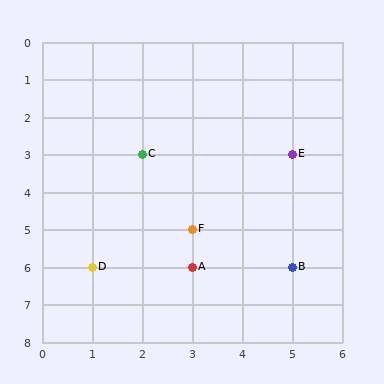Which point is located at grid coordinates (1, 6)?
Point D is at (1, 6).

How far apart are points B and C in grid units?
Points B and C are 3 columns and 3 rows apart (about 4.2 grid units diagonally).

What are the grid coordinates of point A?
Point A is at grid coordinates (3, 6).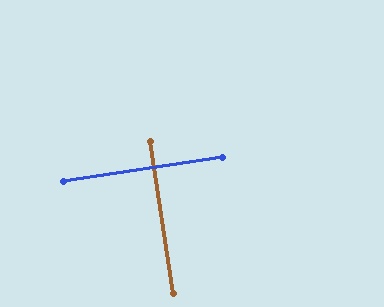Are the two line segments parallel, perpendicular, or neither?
Perpendicular — they meet at approximately 90°.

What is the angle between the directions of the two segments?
Approximately 90 degrees.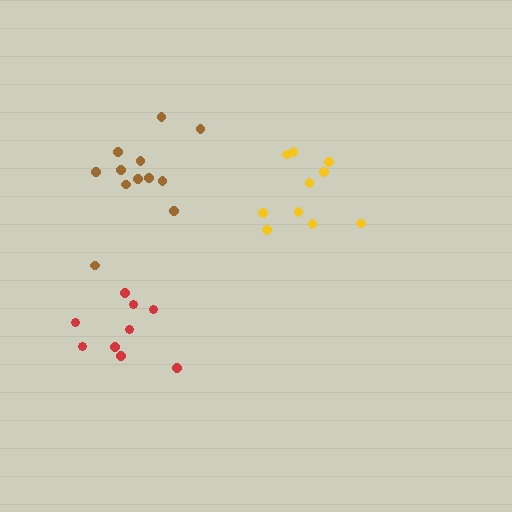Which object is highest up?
The brown cluster is topmost.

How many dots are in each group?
Group 1: 9 dots, Group 2: 10 dots, Group 3: 12 dots (31 total).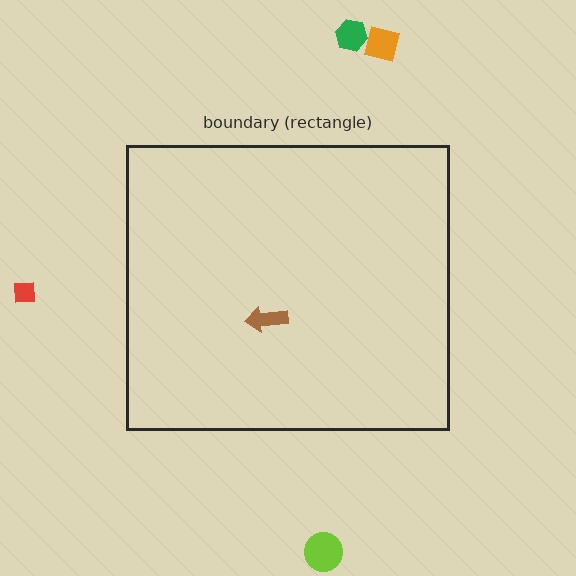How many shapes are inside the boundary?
1 inside, 4 outside.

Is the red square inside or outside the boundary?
Outside.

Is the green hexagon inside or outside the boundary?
Outside.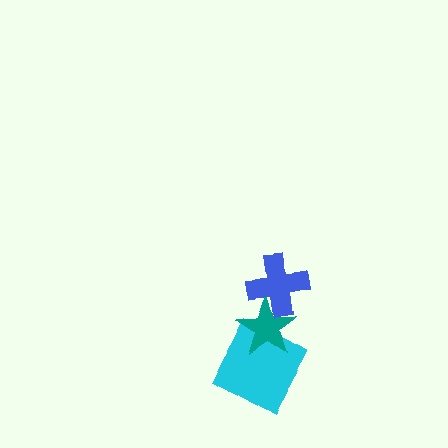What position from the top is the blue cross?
The blue cross is 1st from the top.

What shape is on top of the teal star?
The blue cross is on top of the teal star.